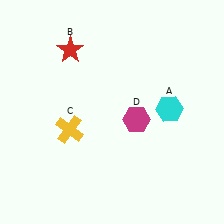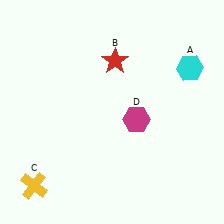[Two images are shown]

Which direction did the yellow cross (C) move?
The yellow cross (C) moved down.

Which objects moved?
The objects that moved are: the cyan hexagon (A), the red star (B), the yellow cross (C).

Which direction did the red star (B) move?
The red star (B) moved right.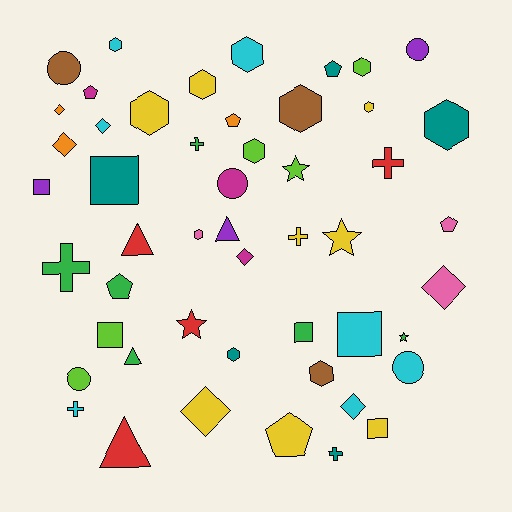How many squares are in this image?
There are 6 squares.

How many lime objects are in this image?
There are 5 lime objects.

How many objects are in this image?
There are 50 objects.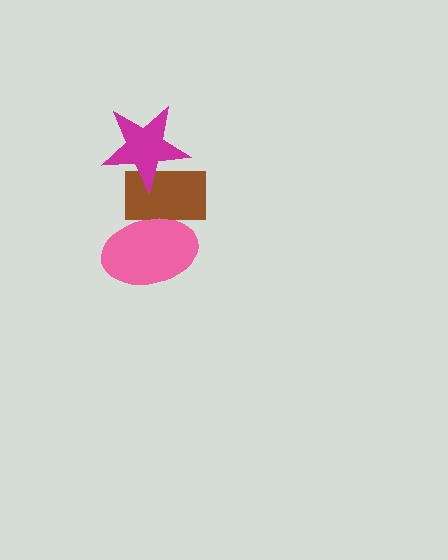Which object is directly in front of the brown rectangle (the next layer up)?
The magenta star is directly in front of the brown rectangle.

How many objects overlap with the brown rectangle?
2 objects overlap with the brown rectangle.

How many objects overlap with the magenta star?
1 object overlaps with the magenta star.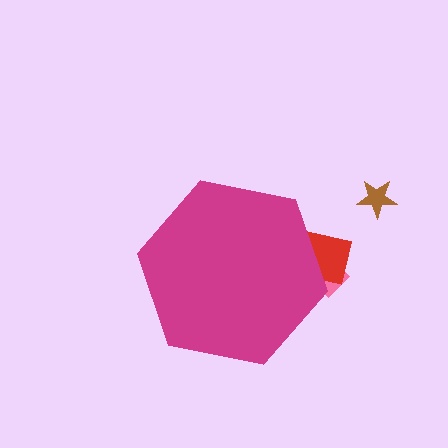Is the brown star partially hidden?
No, the brown star is fully visible.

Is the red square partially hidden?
Yes, the red square is partially hidden behind the magenta hexagon.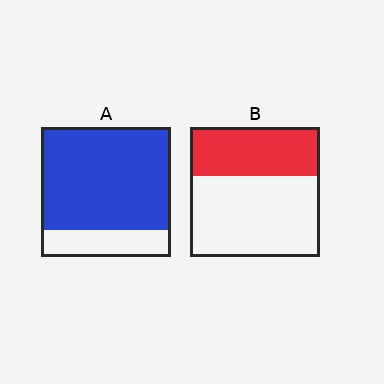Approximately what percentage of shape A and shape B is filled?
A is approximately 80% and B is approximately 40%.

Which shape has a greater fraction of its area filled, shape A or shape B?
Shape A.